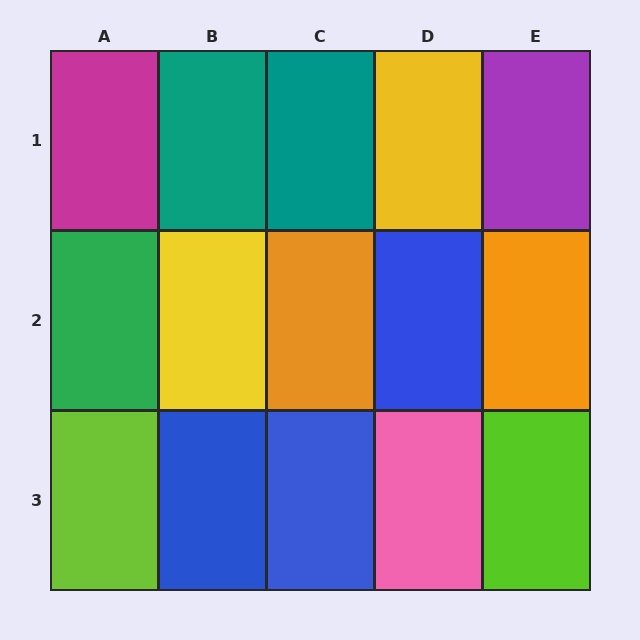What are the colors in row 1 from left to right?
Magenta, teal, teal, yellow, purple.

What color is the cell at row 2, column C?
Orange.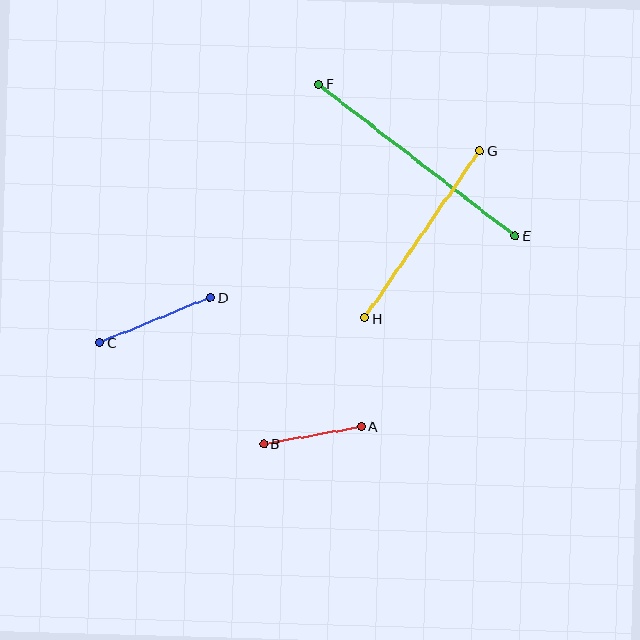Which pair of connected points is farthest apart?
Points E and F are farthest apart.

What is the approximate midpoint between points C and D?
The midpoint is at approximately (155, 320) pixels.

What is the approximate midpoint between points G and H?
The midpoint is at approximately (422, 234) pixels.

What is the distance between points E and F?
The distance is approximately 248 pixels.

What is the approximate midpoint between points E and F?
The midpoint is at approximately (417, 160) pixels.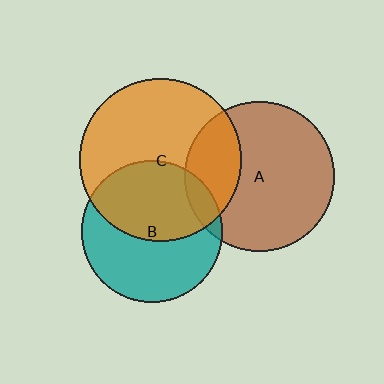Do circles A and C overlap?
Yes.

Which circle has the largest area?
Circle C (orange).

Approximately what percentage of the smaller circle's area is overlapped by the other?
Approximately 25%.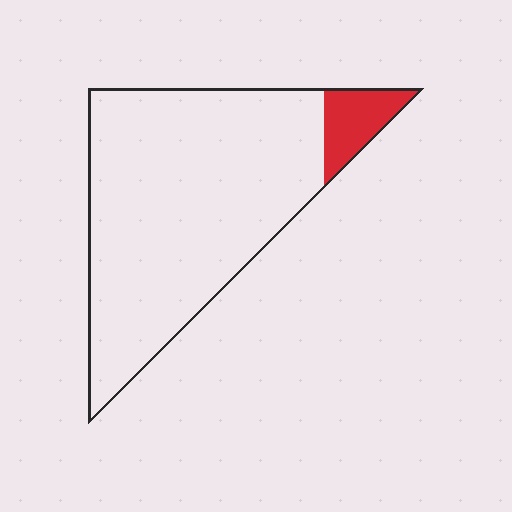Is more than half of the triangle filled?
No.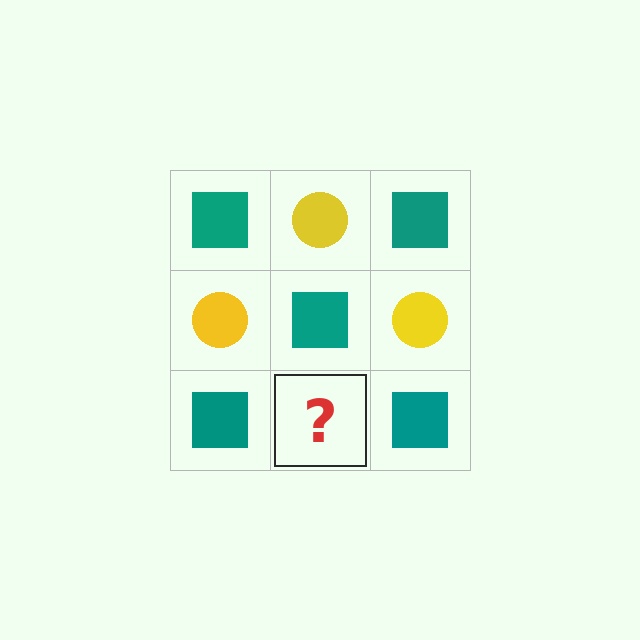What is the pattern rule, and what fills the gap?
The rule is that it alternates teal square and yellow circle in a checkerboard pattern. The gap should be filled with a yellow circle.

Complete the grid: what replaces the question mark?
The question mark should be replaced with a yellow circle.